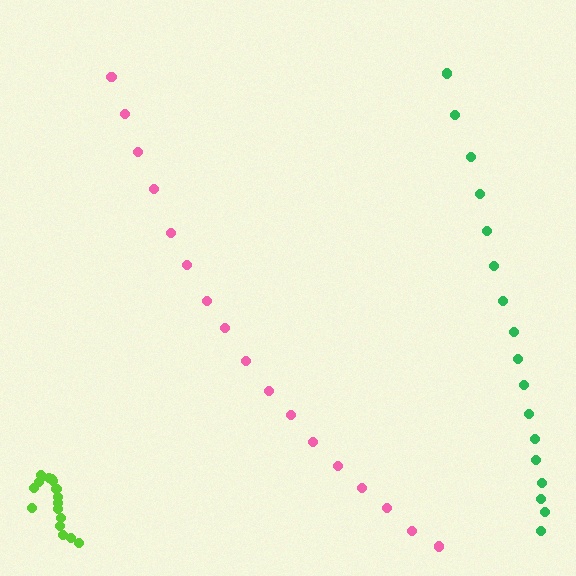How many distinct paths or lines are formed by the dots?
There are 3 distinct paths.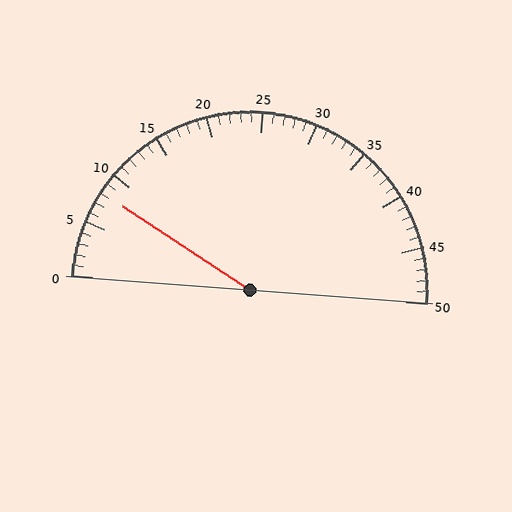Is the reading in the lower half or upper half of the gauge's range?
The reading is in the lower half of the range (0 to 50).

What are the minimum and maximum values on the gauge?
The gauge ranges from 0 to 50.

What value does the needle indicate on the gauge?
The needle indicates approximately 8.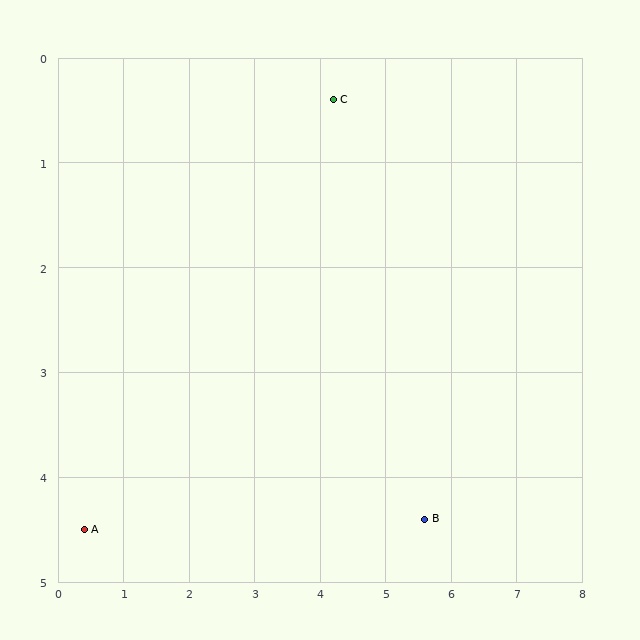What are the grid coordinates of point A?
Point A is at approximately (0.4, 4.5).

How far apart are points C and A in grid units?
Points C and A are about 5.6 grid units apart.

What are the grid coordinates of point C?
Point C is at approximately (4.2, 0.4).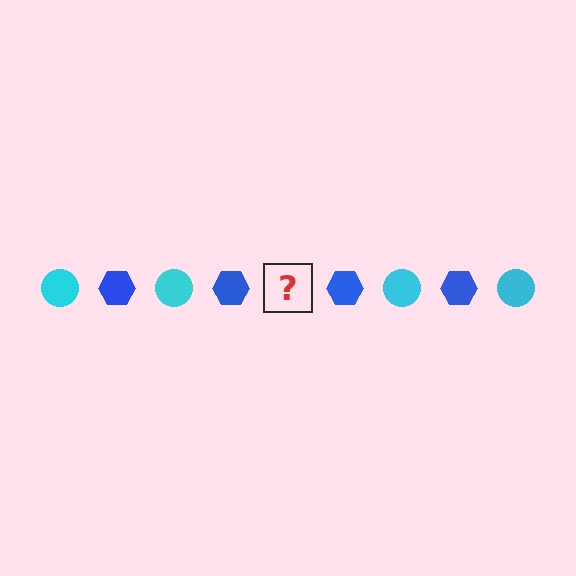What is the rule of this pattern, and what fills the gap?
The rule is that the pattern alternates between cyan circle and blue hexagon. The gap should be filled with a cyan circle.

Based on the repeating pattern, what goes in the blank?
The blank should be a cyan circle.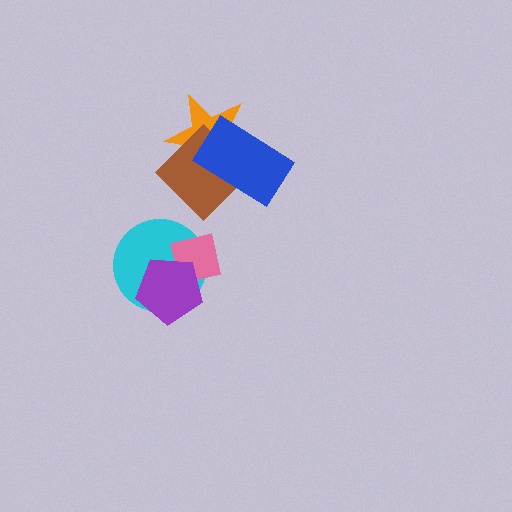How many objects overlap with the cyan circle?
2 objects overlap with the cyan circle.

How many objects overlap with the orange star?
2 objects overlap with the orange star.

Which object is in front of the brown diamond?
The blue rectangle is in front of the brown diamond.